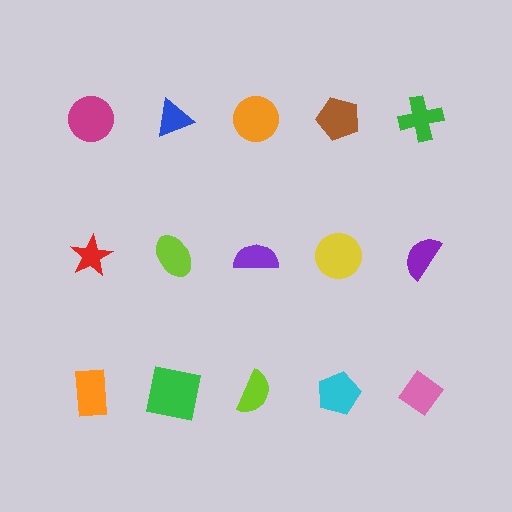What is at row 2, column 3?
A purple semicircle.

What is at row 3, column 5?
A pink diamond.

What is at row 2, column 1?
A red star.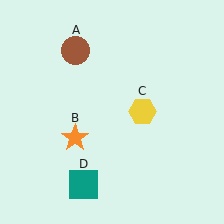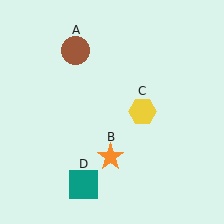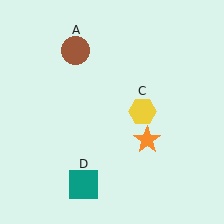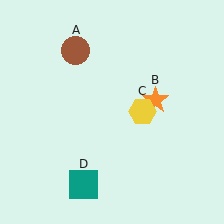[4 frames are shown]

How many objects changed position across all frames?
1 object changed position: orange star (object B).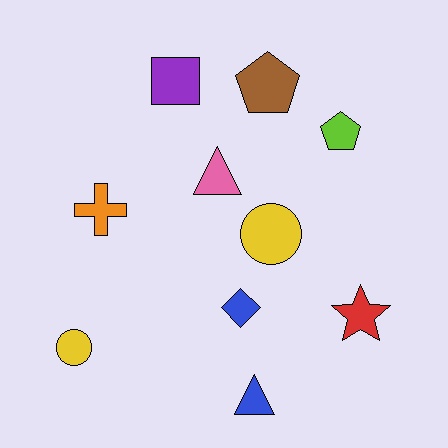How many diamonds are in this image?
There is 1 diamond.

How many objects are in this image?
There are 10 objects.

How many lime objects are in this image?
There is 1 lime object.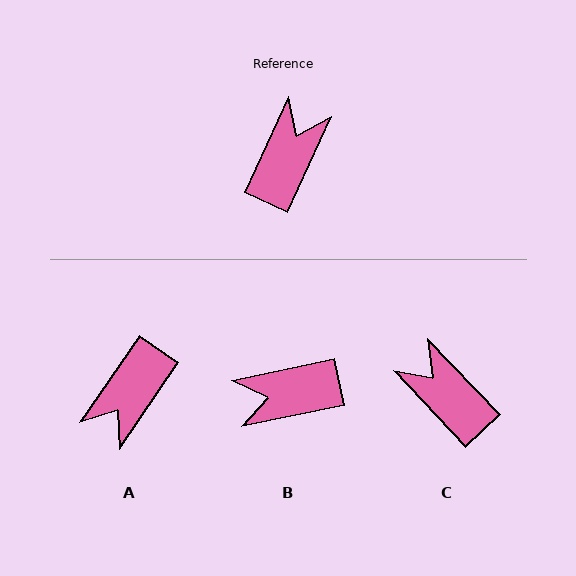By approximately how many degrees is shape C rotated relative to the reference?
Approximately 68 degrees counter-clockwise.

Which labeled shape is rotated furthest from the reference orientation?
A, about 170 degrees away.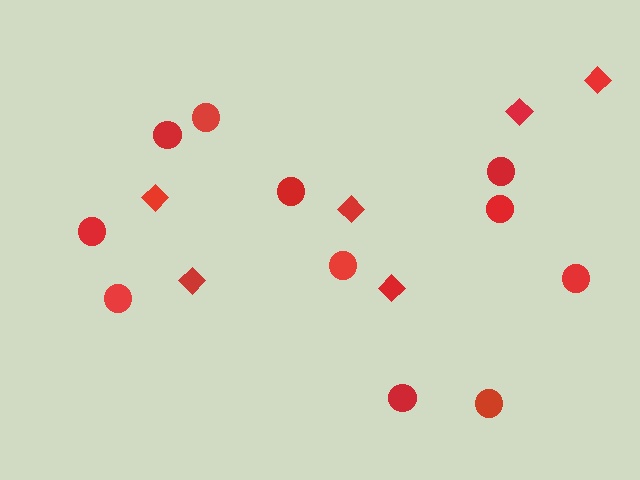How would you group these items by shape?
There are 2 groups: one group of circles (11) and one group of diamonds (6).